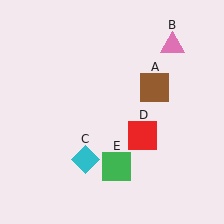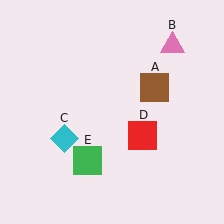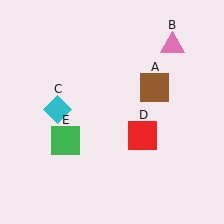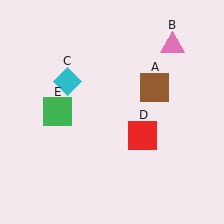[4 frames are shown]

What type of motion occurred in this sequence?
The cyan diamond (object C), green square (object E) rotated clockwise around the center of the scene.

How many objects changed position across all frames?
2 objects changed position: cyan diamond (object C), green square (object E).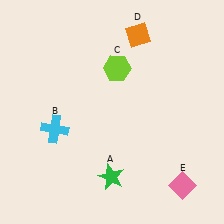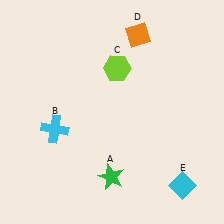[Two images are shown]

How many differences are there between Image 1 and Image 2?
There is 1 difference between the two images.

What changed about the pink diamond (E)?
In Image 1, E is pink. In Image 2, it changed to cyan.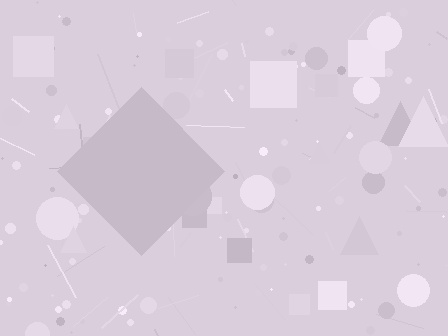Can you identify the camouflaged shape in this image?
The camouflaged shape is a diamond.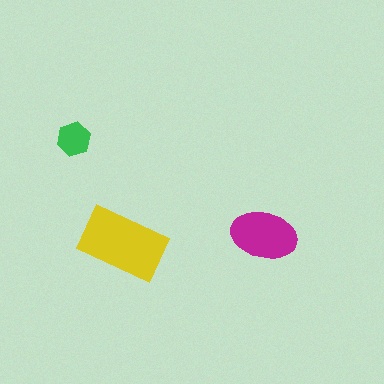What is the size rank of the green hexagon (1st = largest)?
3rd.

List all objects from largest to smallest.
The yellow rectangle, the magenta ellipse, the green hexagon.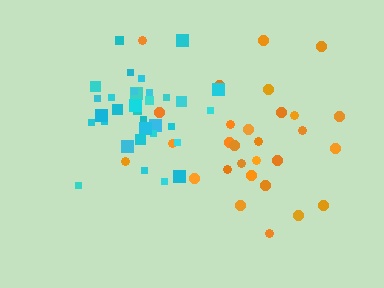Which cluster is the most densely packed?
Cyan.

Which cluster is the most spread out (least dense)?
Orange.